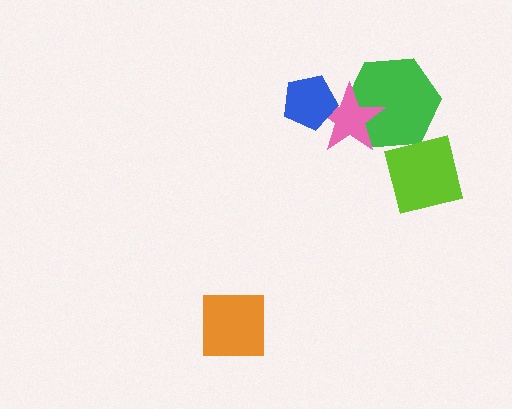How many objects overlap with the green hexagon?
1 object overlaps with the green hexagon.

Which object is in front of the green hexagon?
The pink star is in front of the green hexagon.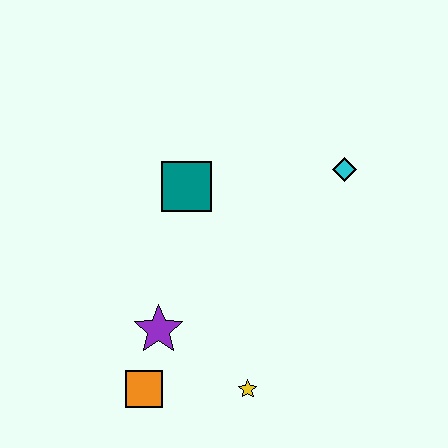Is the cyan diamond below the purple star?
No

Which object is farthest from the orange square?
The cyan diamond is farthest from the orange square.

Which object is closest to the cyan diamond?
The teal square is closest to the cyan diamond.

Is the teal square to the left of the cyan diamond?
Yes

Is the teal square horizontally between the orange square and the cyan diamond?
Yes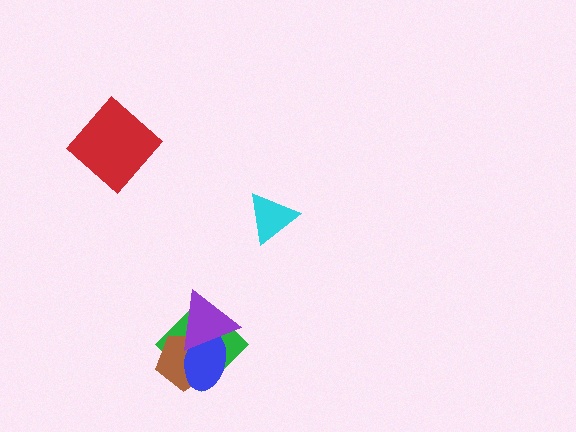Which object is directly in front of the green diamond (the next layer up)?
The brown pentagon is directly in front of the green diamond.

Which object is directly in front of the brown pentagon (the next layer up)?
The blue ellipse is directly in front of the brown pentagon.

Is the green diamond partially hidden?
Yes, it is partially covered by another shape.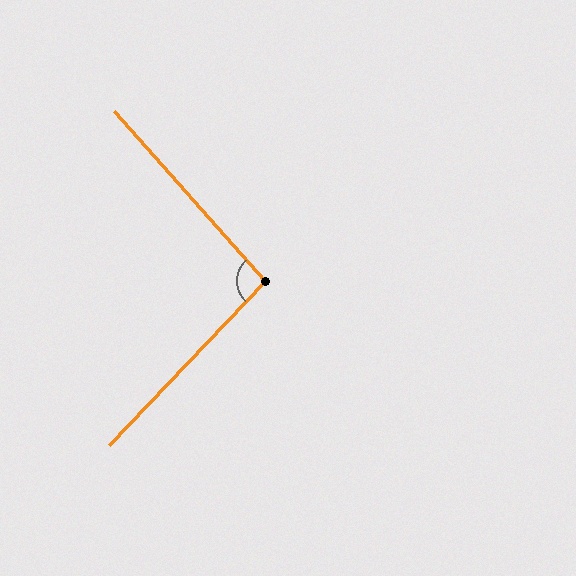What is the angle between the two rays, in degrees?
Approximately 95 degrees.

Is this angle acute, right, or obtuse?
It is approximately a right angle.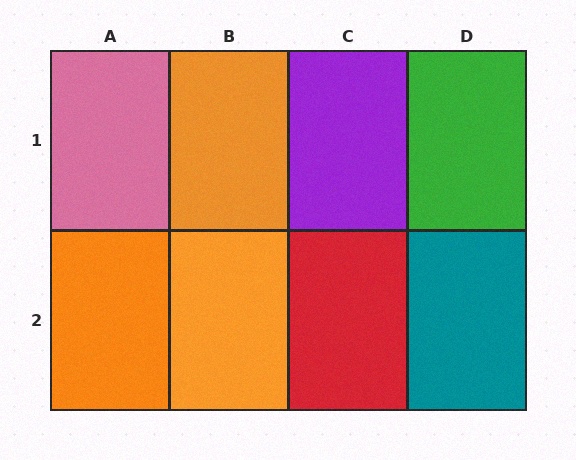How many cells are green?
1 cell is green.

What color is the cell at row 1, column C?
Purple.